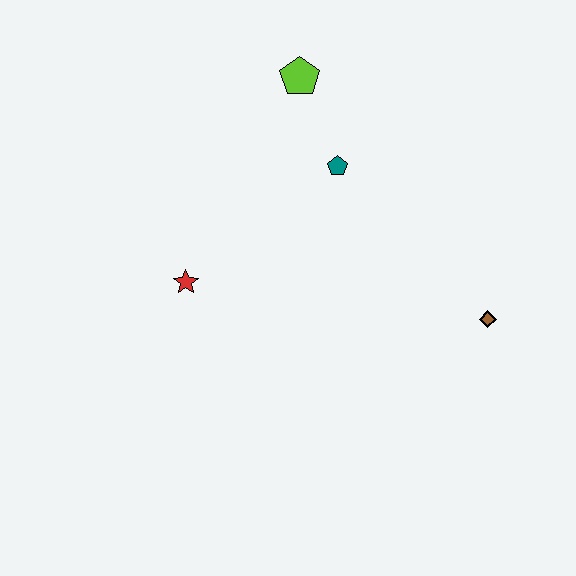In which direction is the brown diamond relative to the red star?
The brown diamond is to the right of the red star.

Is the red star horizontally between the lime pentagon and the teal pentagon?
No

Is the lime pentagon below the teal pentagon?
No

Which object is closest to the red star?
The teal pentagon is closest to the red star.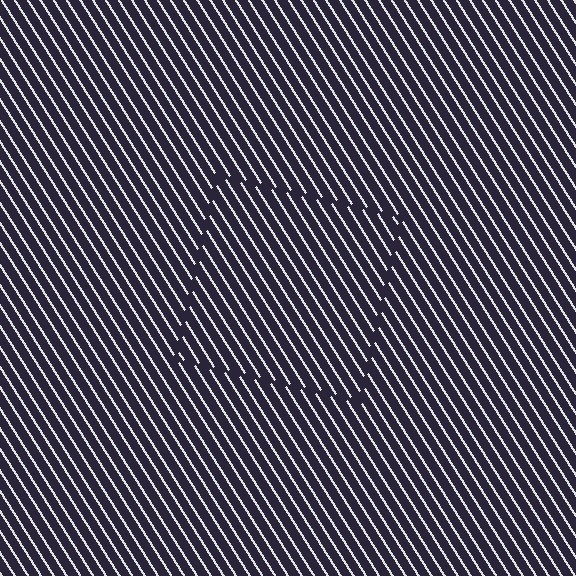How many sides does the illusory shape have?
4 sides — the line-ends trace a square.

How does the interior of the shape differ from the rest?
The interior of the shape contains the same grating, shifted by half a period — the contour is defined by the phase discontinuity where line-ends from the inner and outer gratings abut.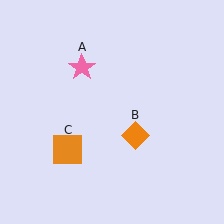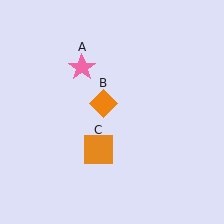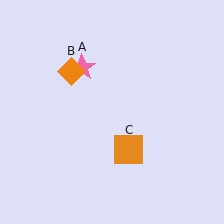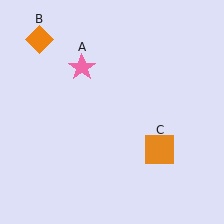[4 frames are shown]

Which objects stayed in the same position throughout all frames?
Pink star (object A) remained stationary.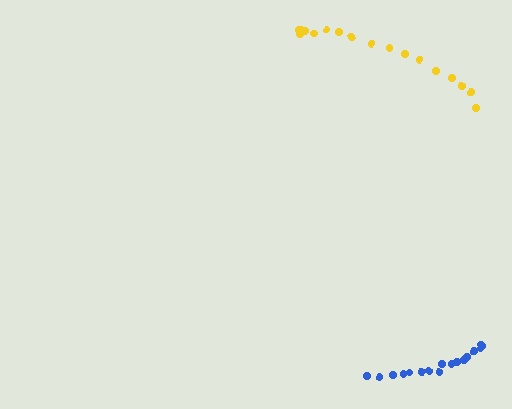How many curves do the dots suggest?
There are 2 distinct paths.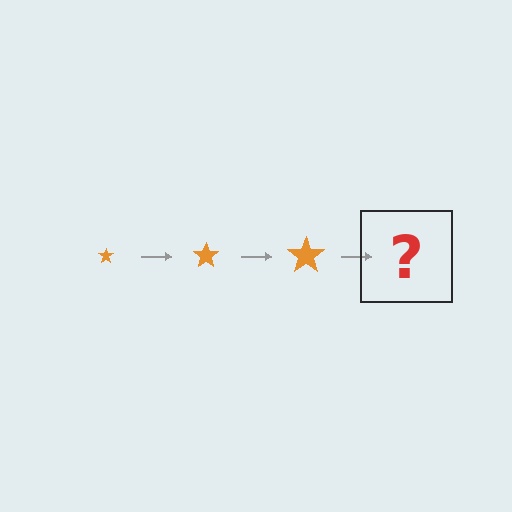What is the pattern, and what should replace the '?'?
The pattern is that the star gets progressively larger each step. The '?' should be an orange star, larger than the previous one.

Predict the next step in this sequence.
The next step is an orange star, larger than the previous one.